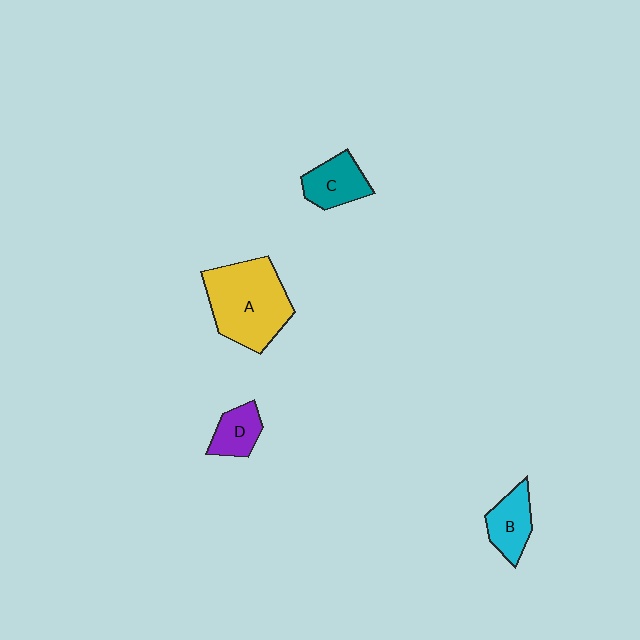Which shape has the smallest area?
Shape D (purple).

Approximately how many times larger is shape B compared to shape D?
Approximately 1.2 times.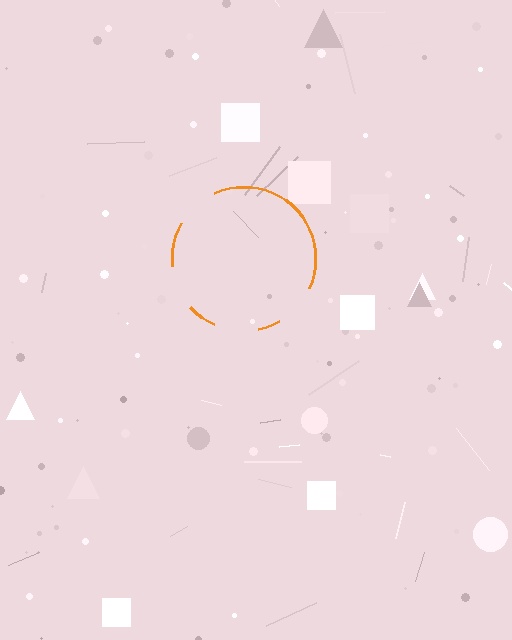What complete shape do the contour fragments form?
The contour fragments form a circle.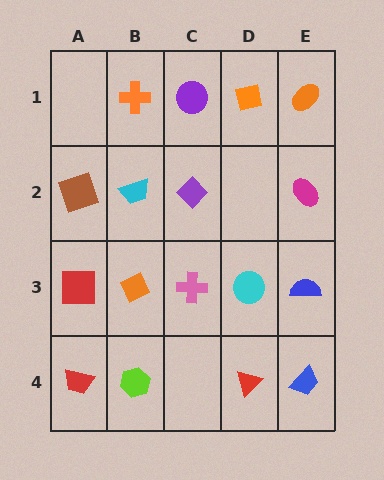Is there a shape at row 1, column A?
No, that cell is empty.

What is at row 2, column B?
A cyan trapezoid.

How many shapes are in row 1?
4 shapes.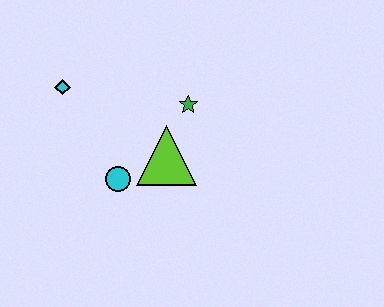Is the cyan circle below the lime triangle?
Yes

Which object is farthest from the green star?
The cyan diamond is farthest from the green star.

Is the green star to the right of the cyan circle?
Yes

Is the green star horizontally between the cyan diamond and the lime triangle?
No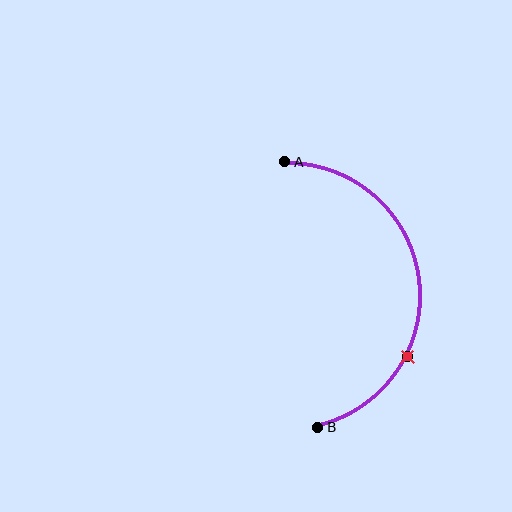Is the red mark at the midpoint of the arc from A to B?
No. The red mark lies on the arc but is closer to endpoint B. The arc midpoint would be at the point on the curve equidistant along the arc from both A and B.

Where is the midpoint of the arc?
The arc midpoint is the point on the curve farthest from the straight line joining A and B. It sits to the right of that line.